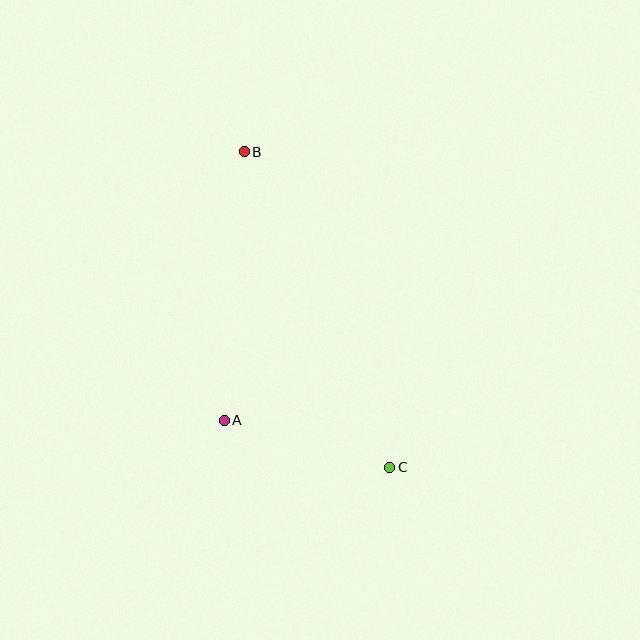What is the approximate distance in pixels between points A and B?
The distance between A and B is approximately 270 pixels.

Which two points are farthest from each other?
Points B and C are farthest from each other.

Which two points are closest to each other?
Points A and C are closest to each other.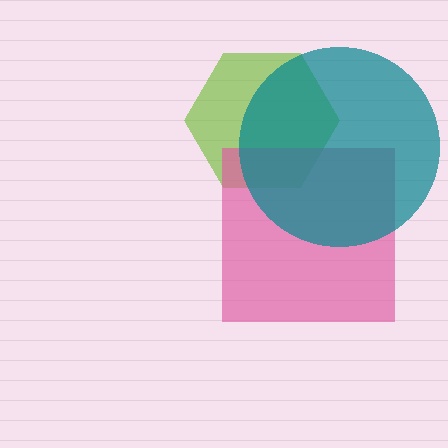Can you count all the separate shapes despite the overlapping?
Yes, there are 3 separate shapes.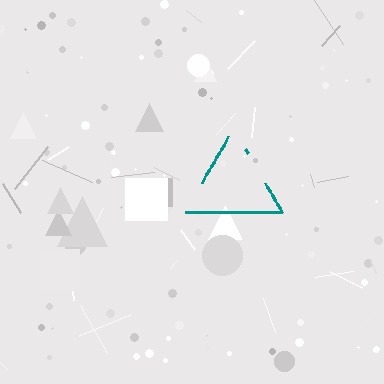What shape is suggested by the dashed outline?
The dashed outline suggests a triangle.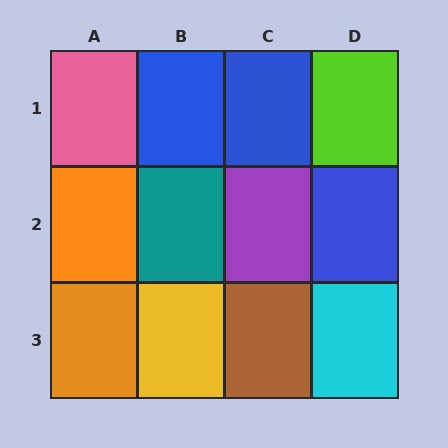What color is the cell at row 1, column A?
Pink.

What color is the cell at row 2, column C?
Purple.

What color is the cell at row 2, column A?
Orange.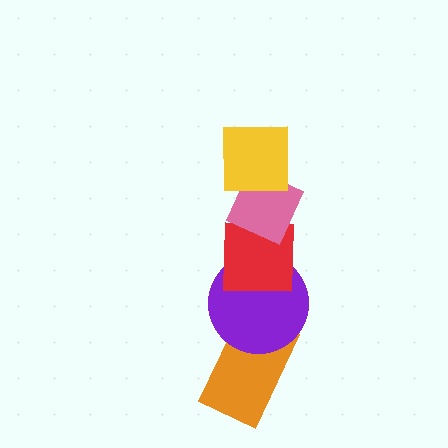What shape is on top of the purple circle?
The red square is on top of the purple circle.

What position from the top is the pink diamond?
The pink diamond is 2nd from the top.